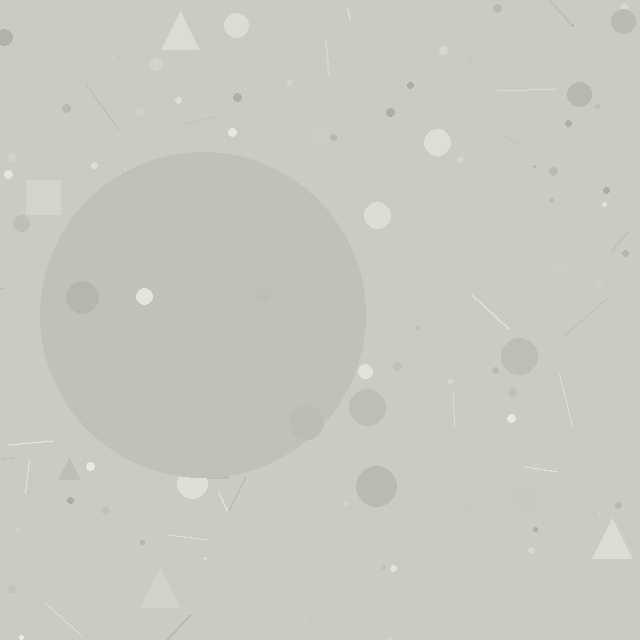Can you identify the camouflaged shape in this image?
The camouflaged shape is a circle.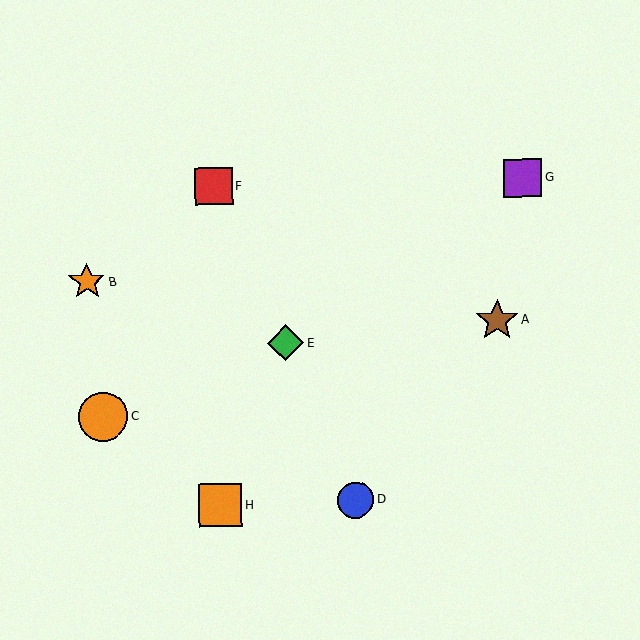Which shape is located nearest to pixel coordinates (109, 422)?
The orange circle (labeled C) at (103, 416) is nearest to that location.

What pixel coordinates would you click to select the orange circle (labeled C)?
Click at (103, 416) to select the orange circle C.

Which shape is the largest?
The orange circle (labeled C) is the largest.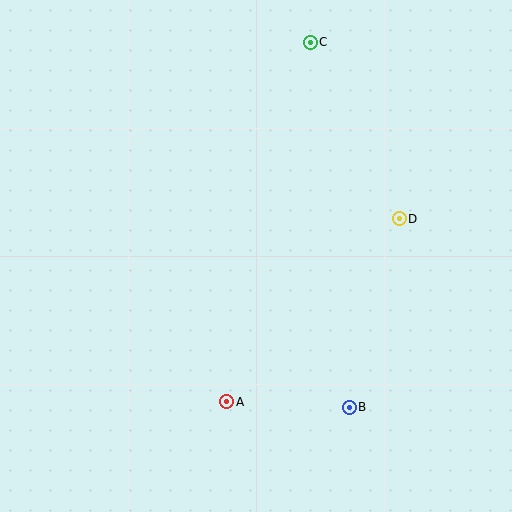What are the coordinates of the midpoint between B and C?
The midpoint between B and C is at (330, 225).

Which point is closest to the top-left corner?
Point C is closest to the top-left corner.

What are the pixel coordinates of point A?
Point A is at (227, 402).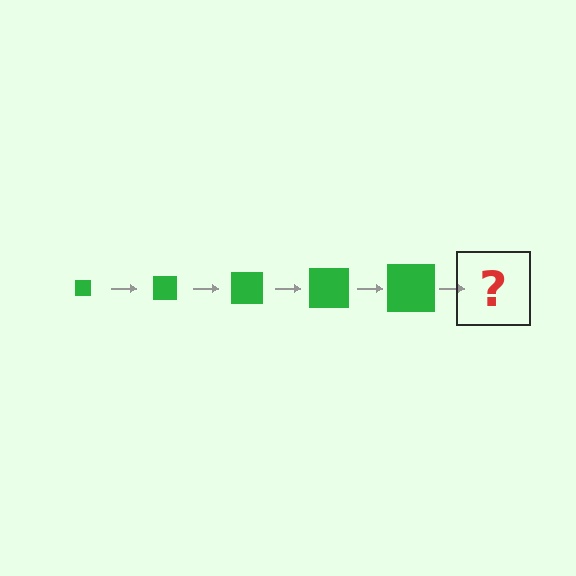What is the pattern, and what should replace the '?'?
The pattern is that the square gets progressively larger each step. The '?' should be a green square, larger than the previous one.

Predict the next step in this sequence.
The next step is a green square, larger than the previous one.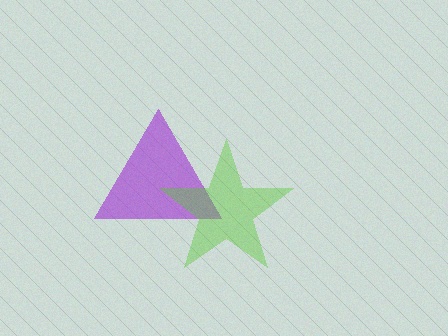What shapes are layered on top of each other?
The layered shapes are: a purple triangle, a lime star.